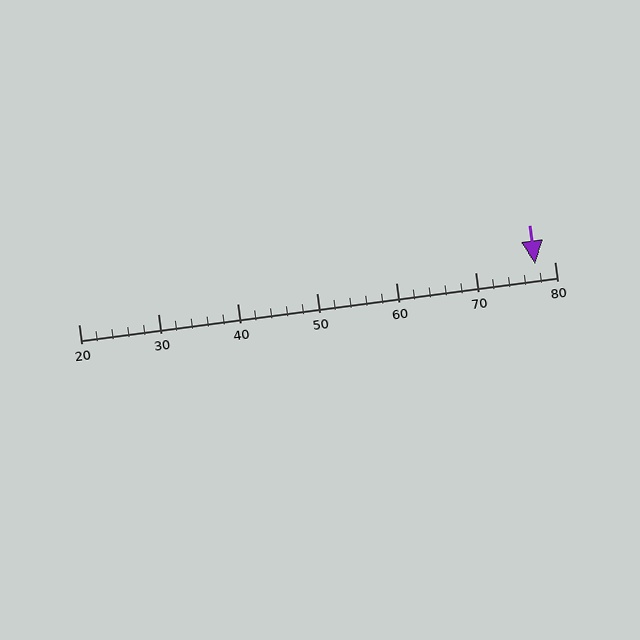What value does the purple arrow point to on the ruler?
The purple arrow points to approximately 78.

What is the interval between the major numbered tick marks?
The major tick marks are spaced 10 units apart.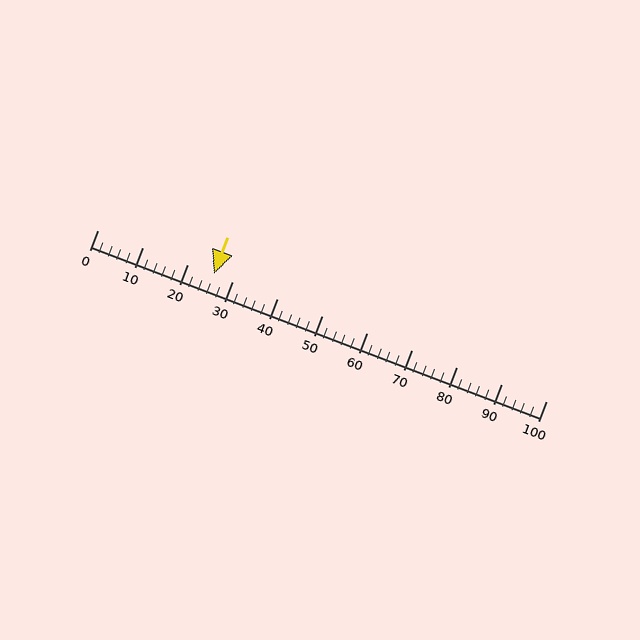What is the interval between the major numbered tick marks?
The major tick marks are spaced 10 units apart.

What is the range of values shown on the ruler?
The ruler shows values from 0 to 100.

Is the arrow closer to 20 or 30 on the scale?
The arrow is closer to 30.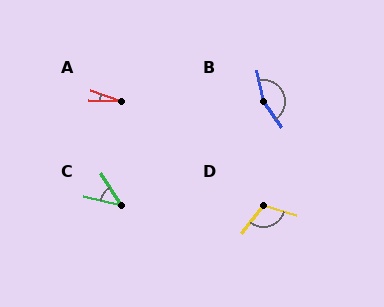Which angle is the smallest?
A, at approximately 18 degrees.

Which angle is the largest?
B, at approximately 158 degrees.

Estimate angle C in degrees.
Approximately 44 degrees.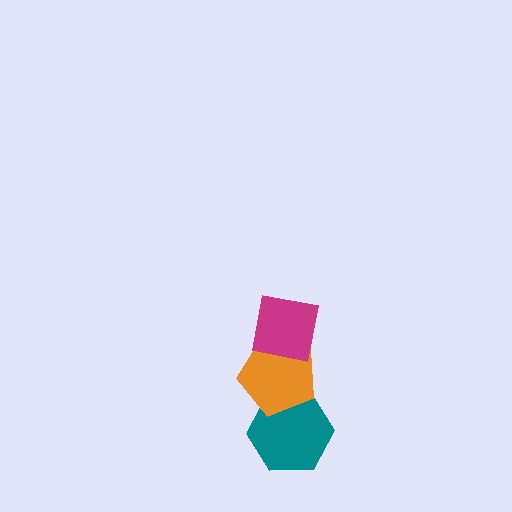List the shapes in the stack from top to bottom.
From top to bottom: the magenta square, the orange pentagon, the teal hexagon.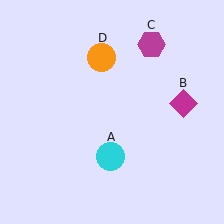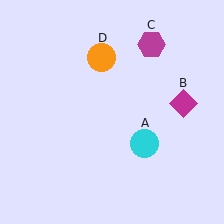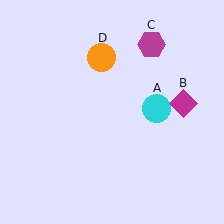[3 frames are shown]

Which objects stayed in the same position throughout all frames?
Magenta diamond (object B) and magenta hexagon (object C) and orange circle (object D) remained stationary.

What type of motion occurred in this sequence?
The cyan circle (object A) rotated counterclockwise around the center of the scene.